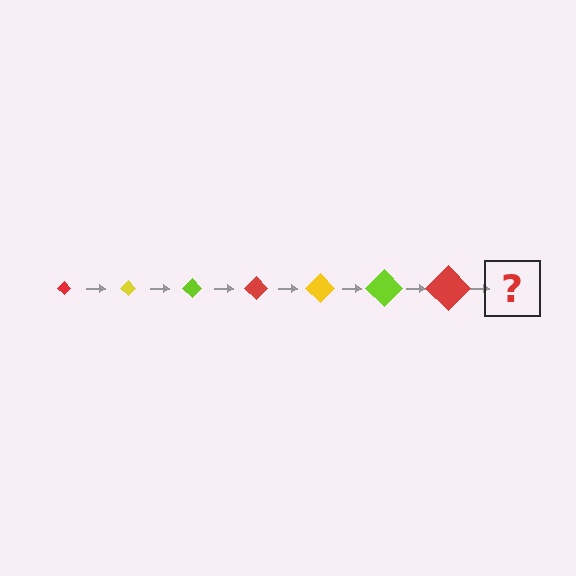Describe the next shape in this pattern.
It should be a yellow diamond, larger than the previous one.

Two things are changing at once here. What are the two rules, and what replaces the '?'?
The two rules are that the diamond grows larger each step and the color cycles through red, yellow, and lime. The '?' should be a yellow diamond, larger than the previous one.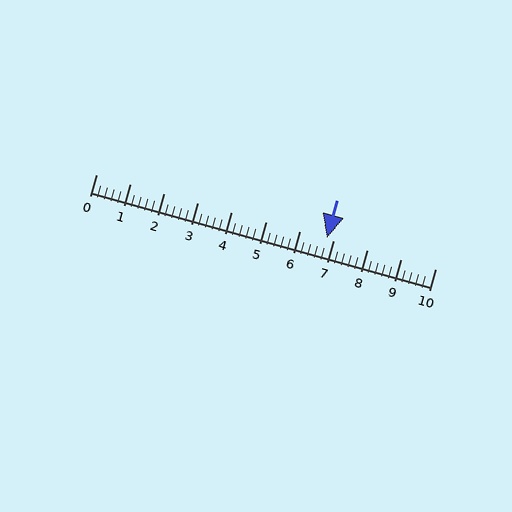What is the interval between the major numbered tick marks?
The major tick marks are spaced 1 units apart.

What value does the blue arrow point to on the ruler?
The blue arrow points to approximately 6.8.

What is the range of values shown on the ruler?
The ruler shows values from 0 to 10.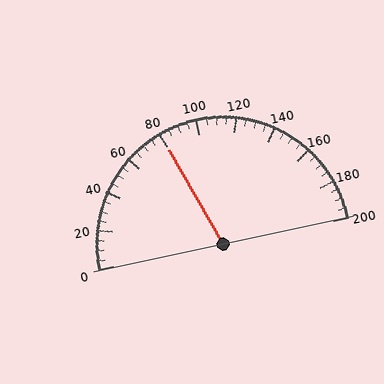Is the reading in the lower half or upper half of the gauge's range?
The reading is in the lower half of the range (0 to 200).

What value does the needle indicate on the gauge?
The needle indicates approximately 80.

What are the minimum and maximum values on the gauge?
The gauge ranges from 0 to 200.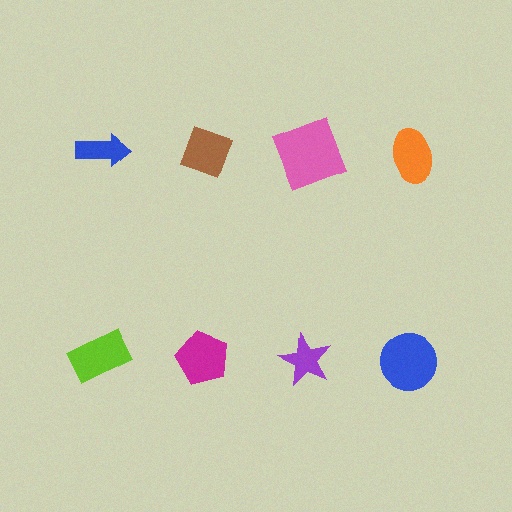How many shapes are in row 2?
4 shapes.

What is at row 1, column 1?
A blue arrow.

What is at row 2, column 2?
A magenta pentagon.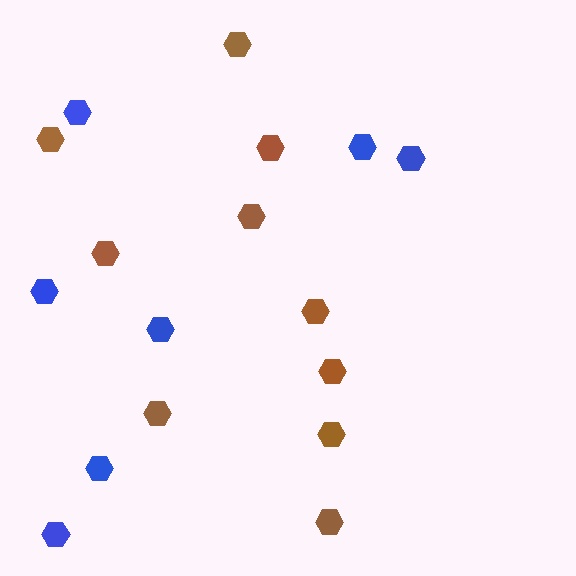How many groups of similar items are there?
There are 2 groups: one group of blue hexagons (7) and one group of brown hexagons (10).